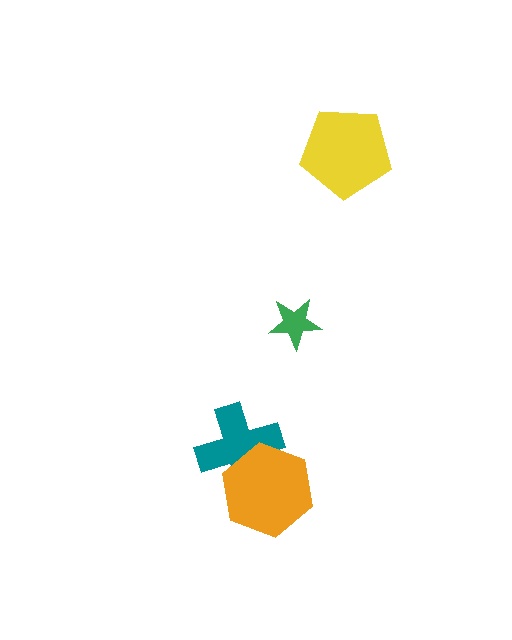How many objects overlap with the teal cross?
1 object overlaps with the teal cross.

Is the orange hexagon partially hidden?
No, no other shape covers it.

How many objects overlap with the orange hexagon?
1 object overlaps with the orange hexagon.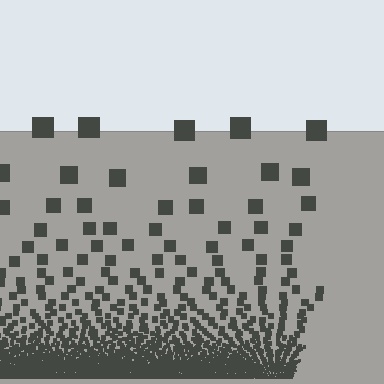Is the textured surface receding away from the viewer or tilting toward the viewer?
The surface appears to tilt toward the viewer. Texture elements get larger and sparser toward the top.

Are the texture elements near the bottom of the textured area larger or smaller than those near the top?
Smaller. The gradient is inverted — elements near the bottom are smaller and denser.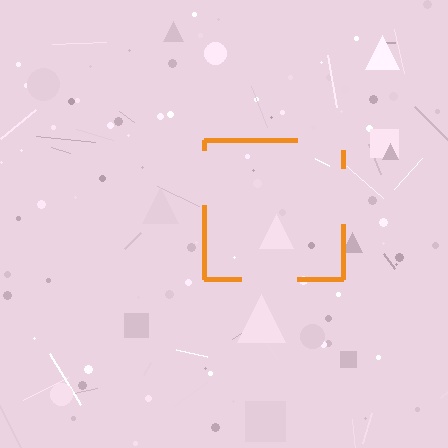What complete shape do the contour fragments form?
The contour fragments form a square.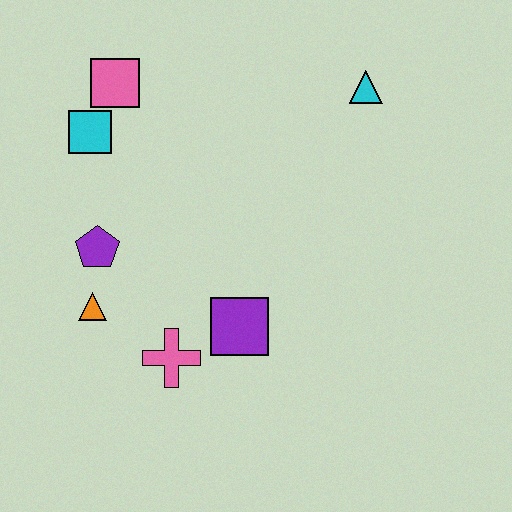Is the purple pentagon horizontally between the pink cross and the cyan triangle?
No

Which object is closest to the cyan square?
The pink square is closest to the cyan square.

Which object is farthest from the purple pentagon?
The cyan triangle is farthest from the purple pentagon.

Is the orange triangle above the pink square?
No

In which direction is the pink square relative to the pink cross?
The pink square is above the pink cross.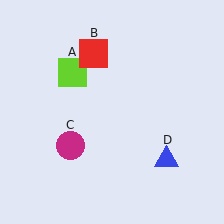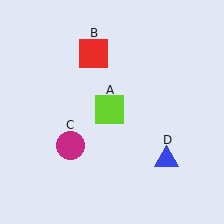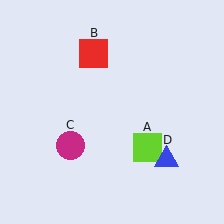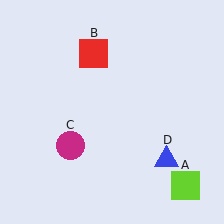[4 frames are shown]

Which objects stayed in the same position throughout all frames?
Red square (object B) and magenta circle (object C) and blue triangle (object D) remained stationary.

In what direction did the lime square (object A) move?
The lime square (object A) moved down and to the right.